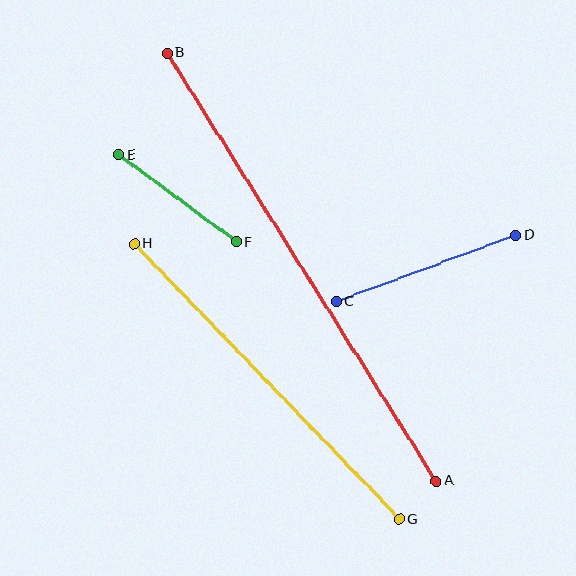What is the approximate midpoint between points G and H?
The midpoint is at approximately (267, 381) pixels.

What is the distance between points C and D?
The distance is approximately 191 pixels.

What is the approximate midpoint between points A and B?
The midpoint is at approximately (302, 267) pixels.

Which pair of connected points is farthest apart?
Points A and B are farthest apart.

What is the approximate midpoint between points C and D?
The midpoint is at approximately (426, 268) pixels.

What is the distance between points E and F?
The distance is approximately 146 pixels.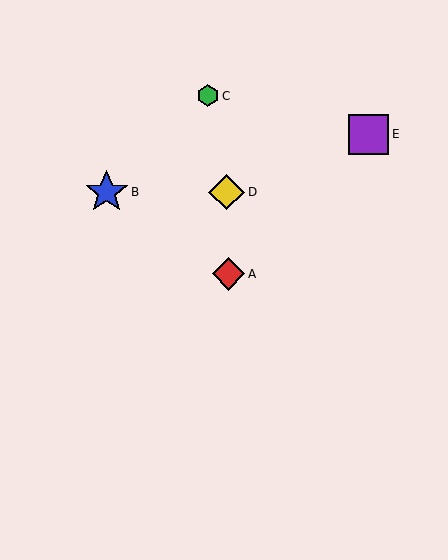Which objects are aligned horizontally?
Objects B, D are aligned horizontally.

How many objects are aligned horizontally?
2 objects (B, D) are aligned horizontally.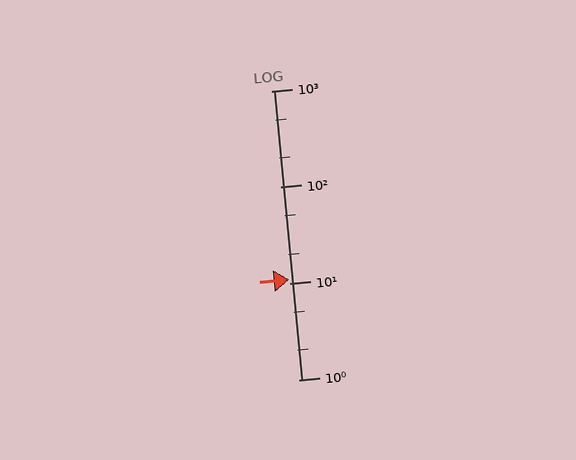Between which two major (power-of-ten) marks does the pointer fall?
The pointer is between 10 and 100.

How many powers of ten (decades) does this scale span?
The scale spans 3 decades, from 1 to 1000.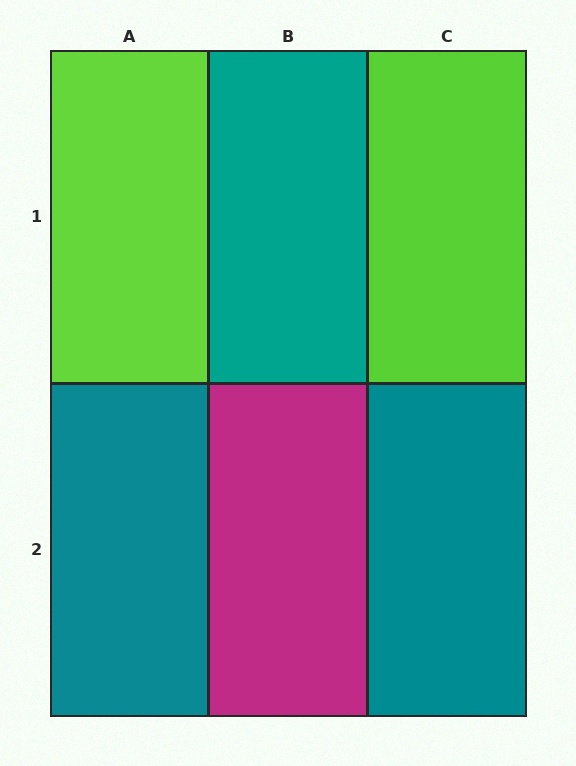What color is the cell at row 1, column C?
Lime.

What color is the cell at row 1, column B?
Teal.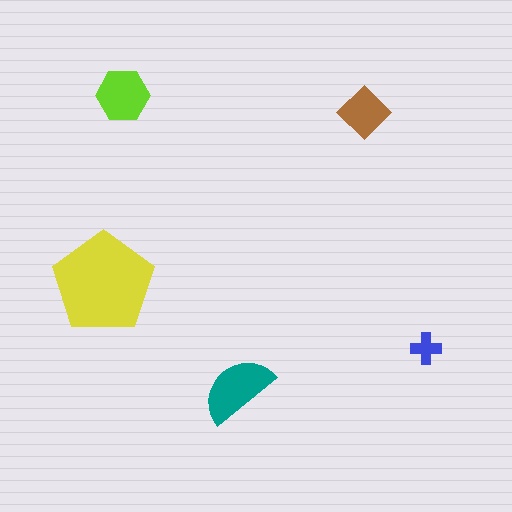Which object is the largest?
The yellow pentagon.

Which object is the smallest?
The blue cross.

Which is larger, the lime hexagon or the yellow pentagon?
The yellow pentagon.